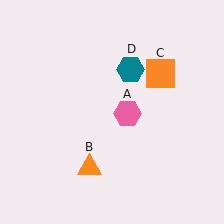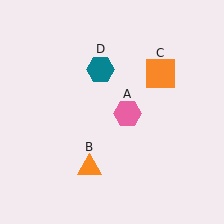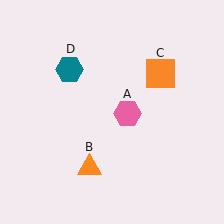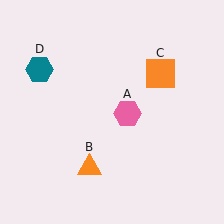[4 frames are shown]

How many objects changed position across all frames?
1 object changed position: teal hexagon (object D).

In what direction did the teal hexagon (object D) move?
The teal hexagon (object D) moved left.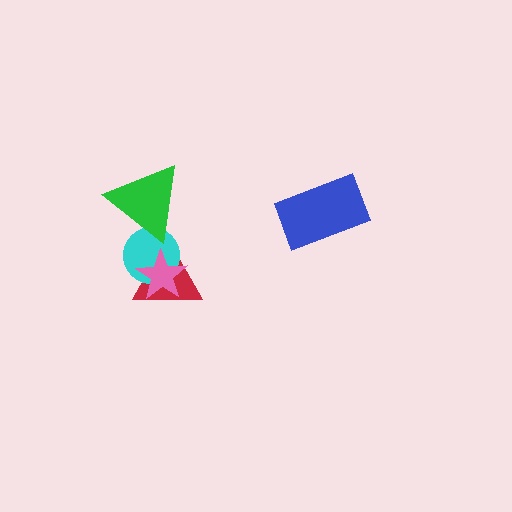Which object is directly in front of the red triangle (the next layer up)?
The cyan circle is directly in front of the red triangle.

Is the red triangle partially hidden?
Yes, it is partially covered by another shape.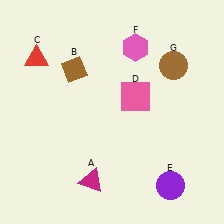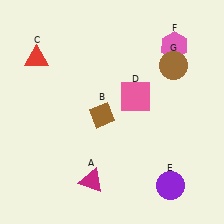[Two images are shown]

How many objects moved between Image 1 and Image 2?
2 objects moved between the two images.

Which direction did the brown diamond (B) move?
The brown diamond (B) moved down.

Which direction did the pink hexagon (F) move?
The pink hexagon (F) moved right.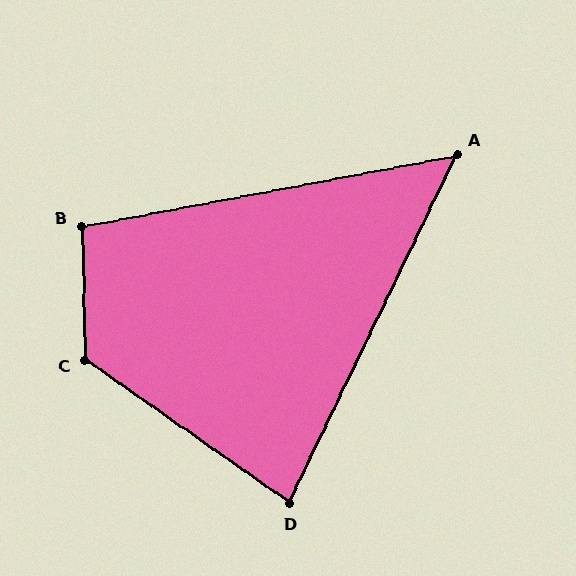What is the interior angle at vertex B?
Approximately 99 degrees (obtuse).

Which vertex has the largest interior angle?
C, at approximately 126 degrees.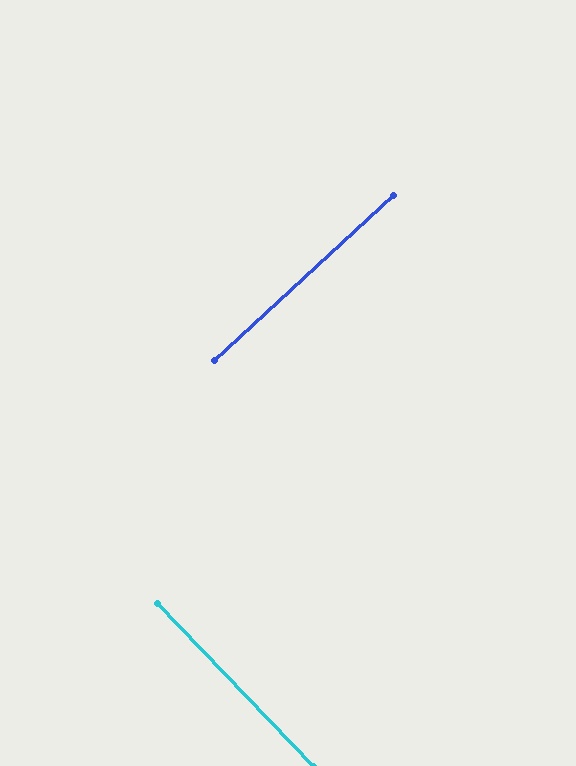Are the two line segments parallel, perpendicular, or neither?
Perpendicular — they meet at approximately 89°.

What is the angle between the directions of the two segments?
Approximately 89 degrees.